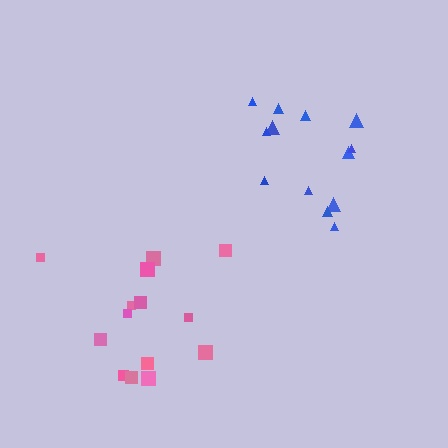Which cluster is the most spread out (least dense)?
Pink.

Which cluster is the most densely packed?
Blue.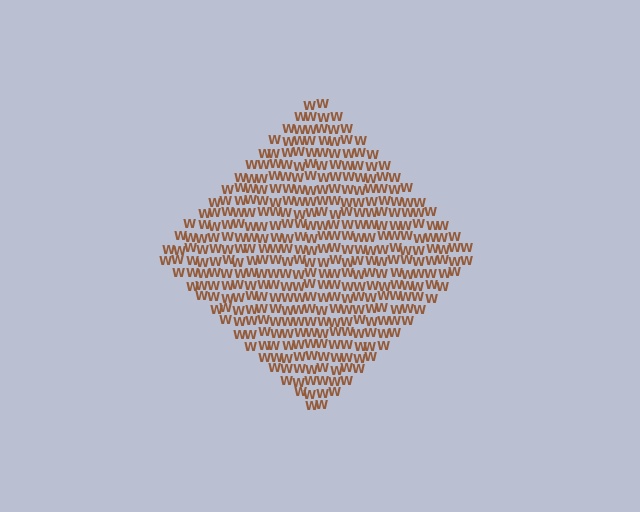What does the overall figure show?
The overall figure shows a diamond.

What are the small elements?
The small elements are letter W's.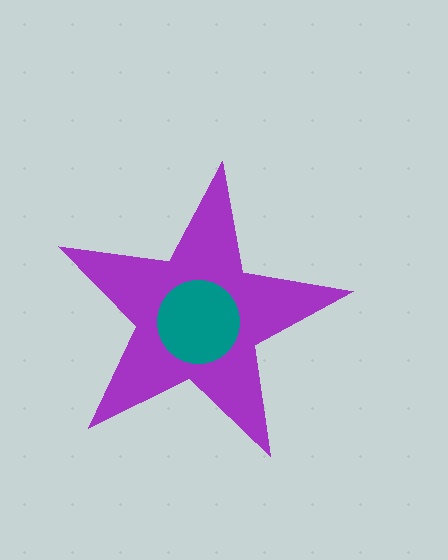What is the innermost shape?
The teal circle.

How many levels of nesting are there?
2.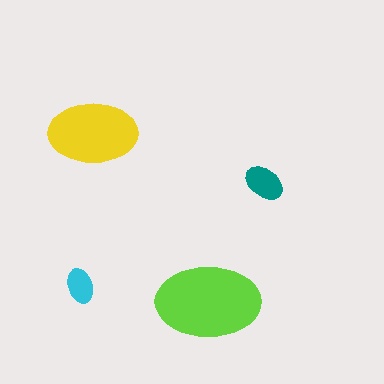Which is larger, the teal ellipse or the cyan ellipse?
The teal one.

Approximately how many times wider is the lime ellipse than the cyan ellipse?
About 3 times wider.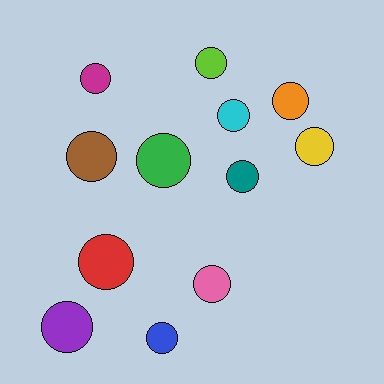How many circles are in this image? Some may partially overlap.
There are 12 circles.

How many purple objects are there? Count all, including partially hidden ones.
There is 1 purple object.